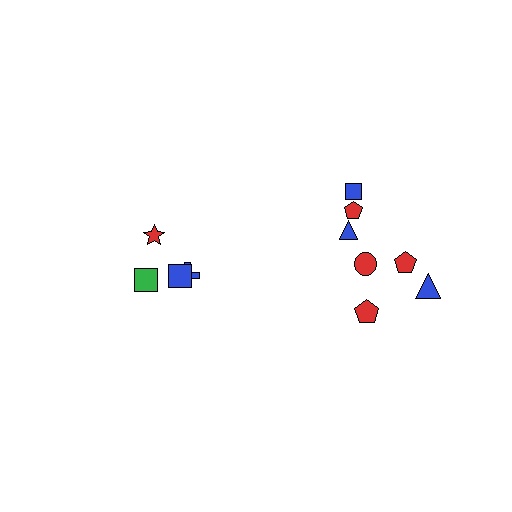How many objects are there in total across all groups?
There are 11 objects.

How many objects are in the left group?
There are 4 objects.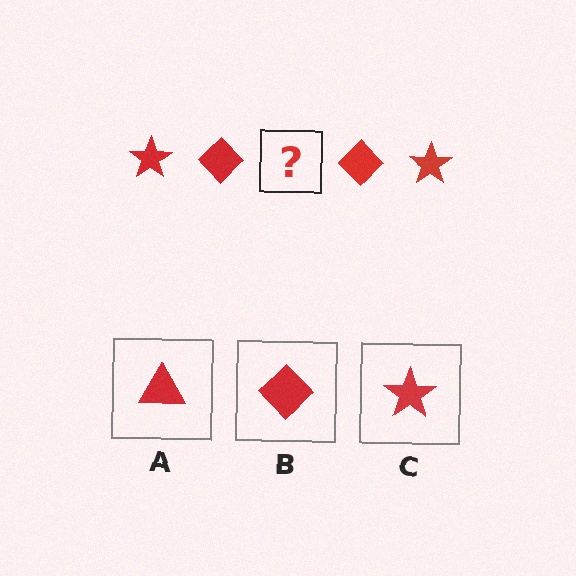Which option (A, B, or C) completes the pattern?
C.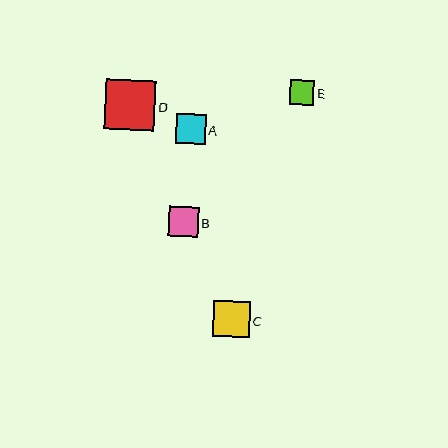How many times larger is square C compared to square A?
Square C is approximately 1.2 times the size of square A.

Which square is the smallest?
Square E is the smallest with a size of approximately 25 pixels.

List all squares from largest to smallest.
From largest to smallest: D, C, A, B, E.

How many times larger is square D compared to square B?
Square D is approximately 1.7 times the size of square B.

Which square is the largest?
Square D is the largest with a size of approximately 50 pixels.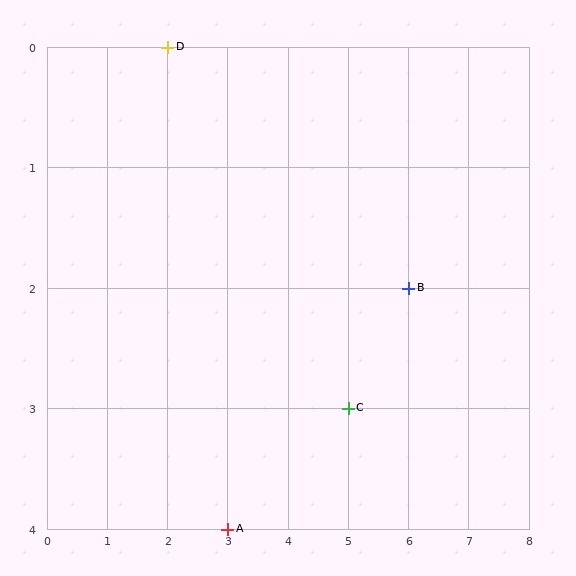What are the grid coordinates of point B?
Point B is at grid coordinates (6, 2).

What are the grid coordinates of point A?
Point A is at grid coordinates (3, 4).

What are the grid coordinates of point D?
Point D is at grid coordinates (2, 0).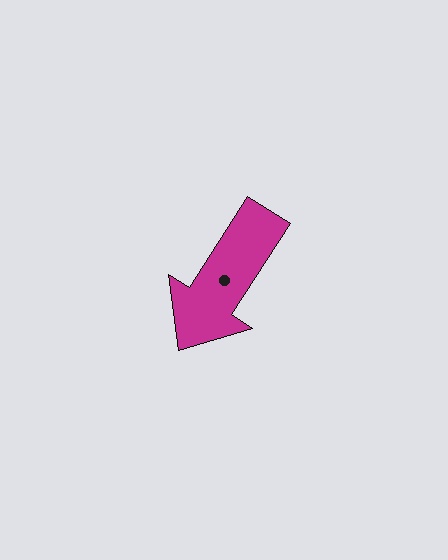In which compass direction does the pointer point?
Southwest.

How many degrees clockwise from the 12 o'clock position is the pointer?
Approximately 213 degrees.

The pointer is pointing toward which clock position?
Roughly 7 o'clock.